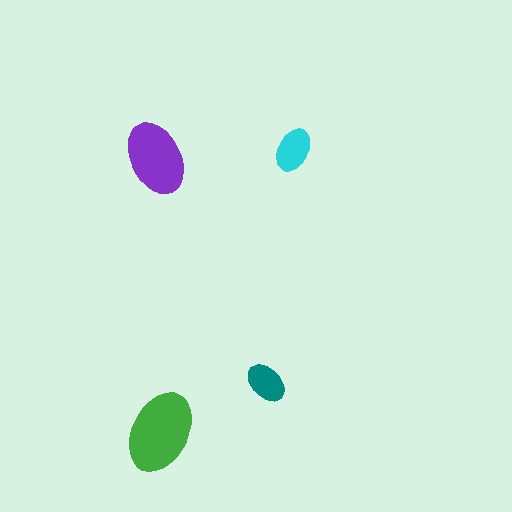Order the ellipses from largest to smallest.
the green one, the purple one, the cyan one, the teal one.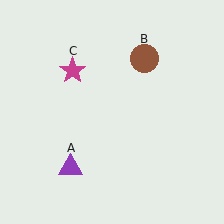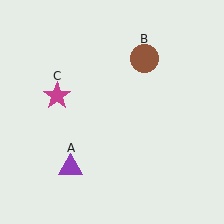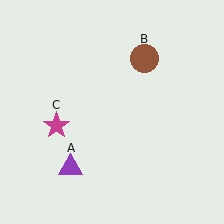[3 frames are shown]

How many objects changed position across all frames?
1 object changed position: magenta star (object C).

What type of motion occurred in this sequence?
The magenta star (object C) rotated counterclockwise around the center of the scene.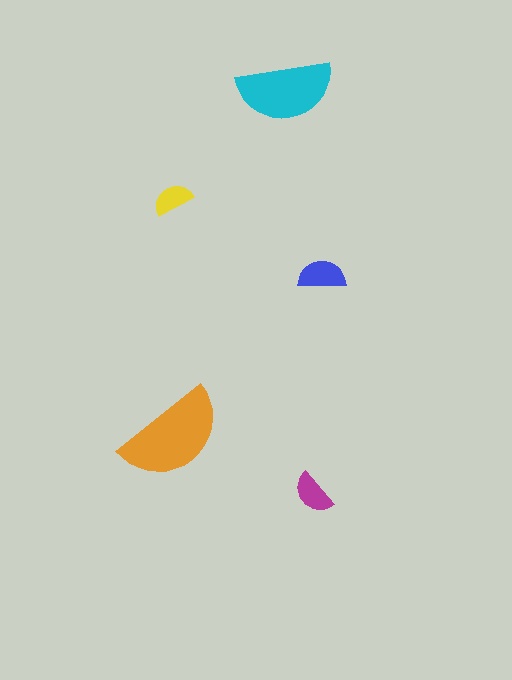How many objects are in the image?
There are 5 objects in the image.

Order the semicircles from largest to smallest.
the orange one, the cyan one, the blue one, the magenta one, the yellow one.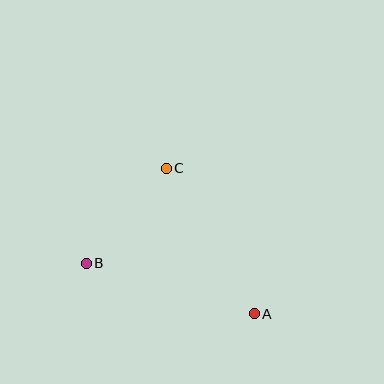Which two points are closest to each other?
Points B and C are closest to each other.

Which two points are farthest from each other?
Points A and B are farthest from each other.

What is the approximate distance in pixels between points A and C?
The distance between A and C is approximately 170 pixels.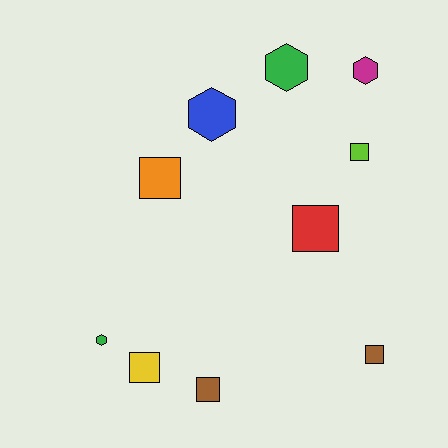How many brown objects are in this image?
There are 2 brown objects.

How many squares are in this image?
There are 6 squares.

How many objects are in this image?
There are 10 objects.